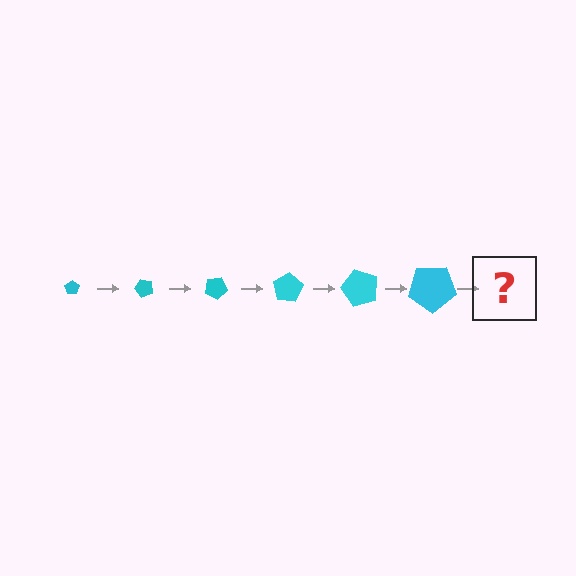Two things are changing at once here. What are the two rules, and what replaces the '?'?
The two rules are that the pentagon grows larger each step and it rotates 50 degrees each step. The '?' should be a pentagon, larger than the previous one and rotated 300 degrees from the start.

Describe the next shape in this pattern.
It should be a pentagon, larger than the previous one and rotated 300 degrees from the start.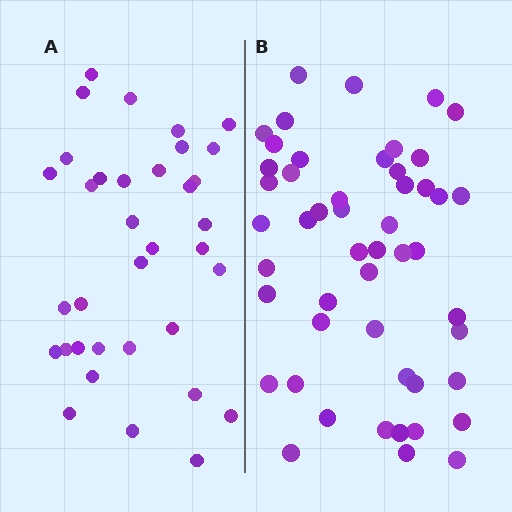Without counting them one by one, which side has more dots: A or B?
Region B (the right region) has more dots.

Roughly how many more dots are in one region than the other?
Region B has approximately 15 more dots than region A.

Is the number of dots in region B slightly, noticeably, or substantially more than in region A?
Region B has noticeably more, but not dramatically so. The ratio is roughly 1.4 to 1.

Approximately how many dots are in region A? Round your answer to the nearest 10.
About 40 dots. (The exact count is 35, which rounds to 40.)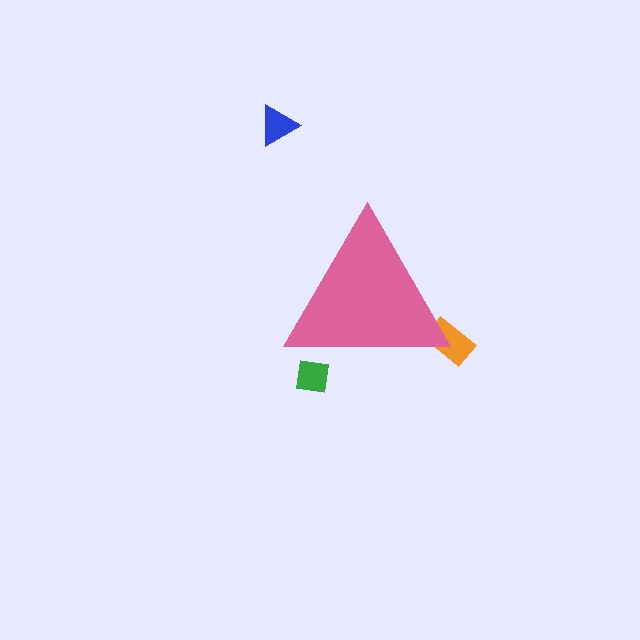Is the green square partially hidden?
Yes, the green square is partially hidden behind the pink triangle.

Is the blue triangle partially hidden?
No, the blue triangle is fully visible.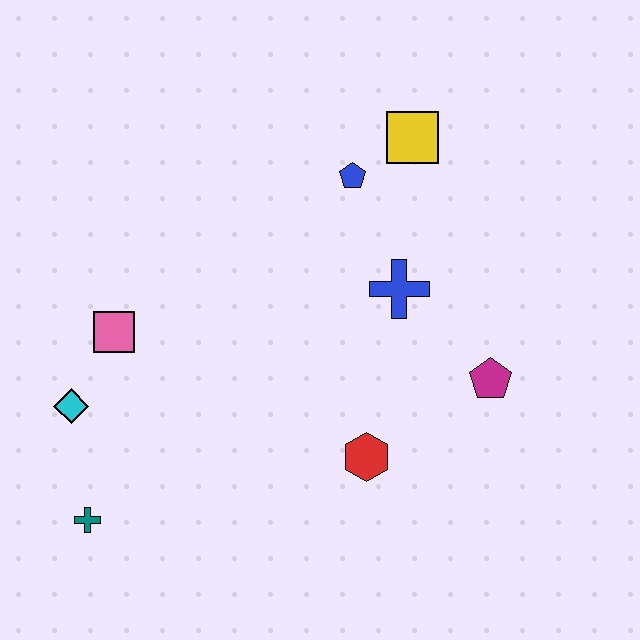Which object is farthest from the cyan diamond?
The yellow square is farthest from the cyan diamond.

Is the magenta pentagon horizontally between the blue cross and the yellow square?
No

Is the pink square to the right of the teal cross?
Yes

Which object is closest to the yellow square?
The blue pentagon is closest to the yellow square.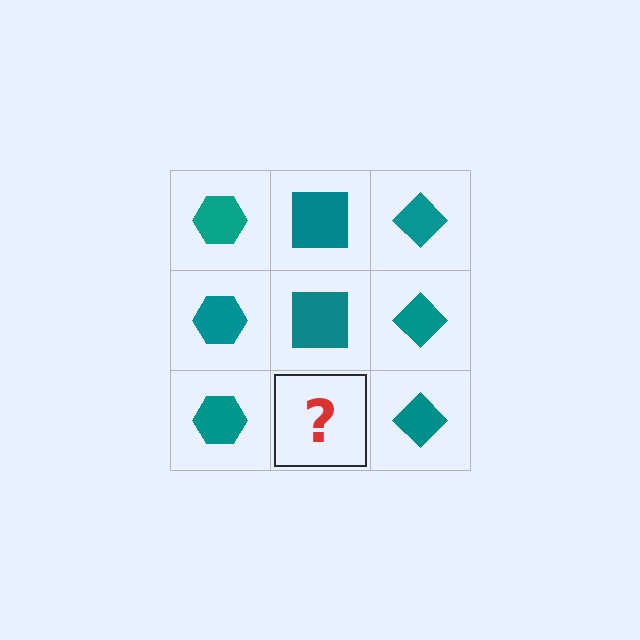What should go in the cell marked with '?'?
The missing cell should contain a teal square.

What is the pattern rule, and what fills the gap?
The rule is that each column has a consistent shape. The gap should be filled with a teal square.